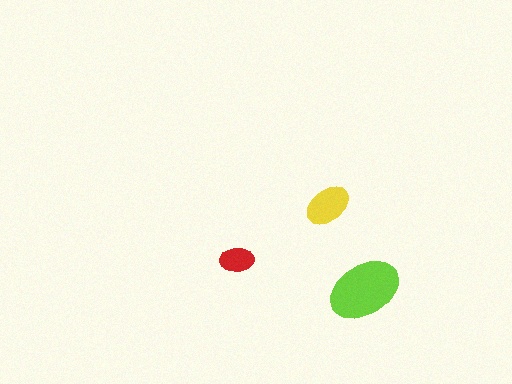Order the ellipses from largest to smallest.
the lime one, the yellow one, the red one.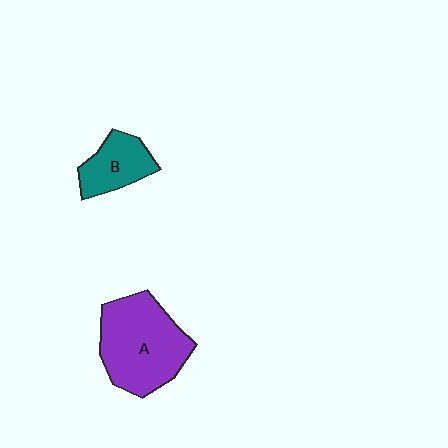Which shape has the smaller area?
Shape B (teal).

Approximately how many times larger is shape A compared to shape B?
Approximately 2.0 times.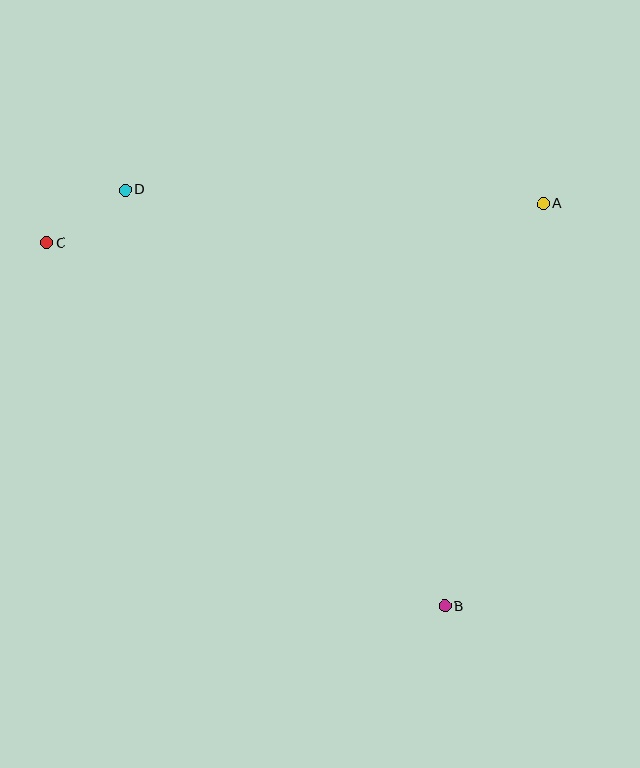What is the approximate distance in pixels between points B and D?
The distance between B and D is approximately 525 pixels.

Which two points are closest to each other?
Points C and D are closest to each other.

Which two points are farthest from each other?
Points B and C are farthest from each other.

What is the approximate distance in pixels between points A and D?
The distance between A and D is approximately 418 pixels.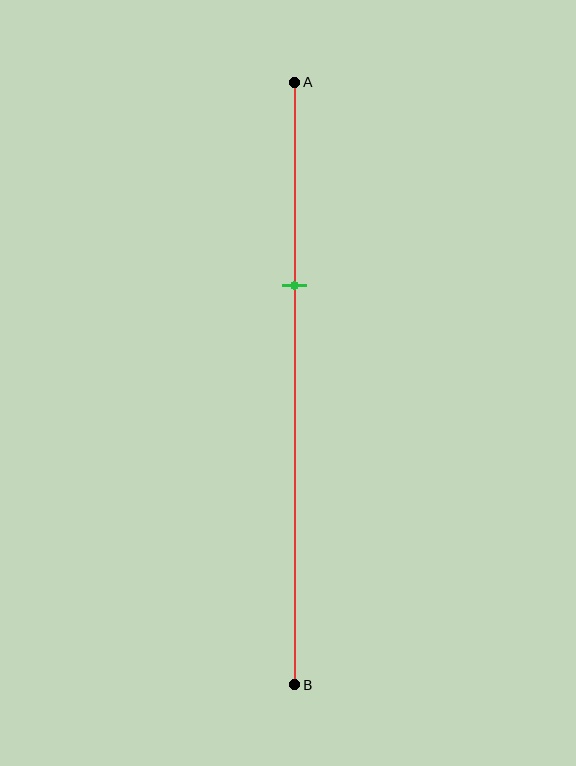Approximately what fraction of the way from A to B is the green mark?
The green mark is approximately 35% of the way from A to B.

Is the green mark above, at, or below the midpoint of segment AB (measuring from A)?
The green mark is above the midpoint of segment AB.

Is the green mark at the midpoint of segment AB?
No, the mark is at about 35% from A, not at the 50% midpoint.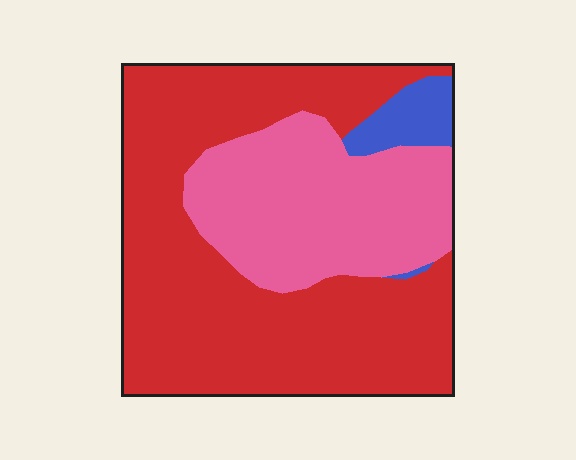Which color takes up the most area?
Red, at roughly 65%.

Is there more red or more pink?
Red.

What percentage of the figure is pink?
Pink covers 32% of the figure.